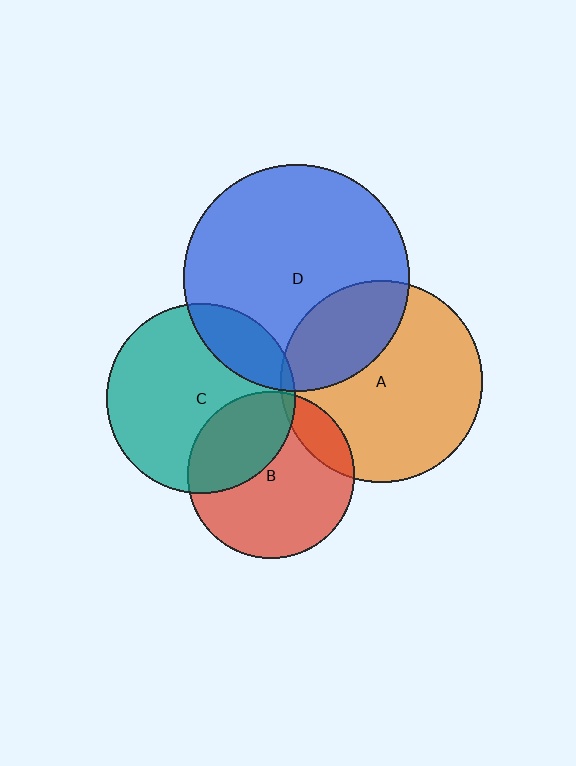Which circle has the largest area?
Circle D (blue).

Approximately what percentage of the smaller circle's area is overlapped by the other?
Approximately 15%.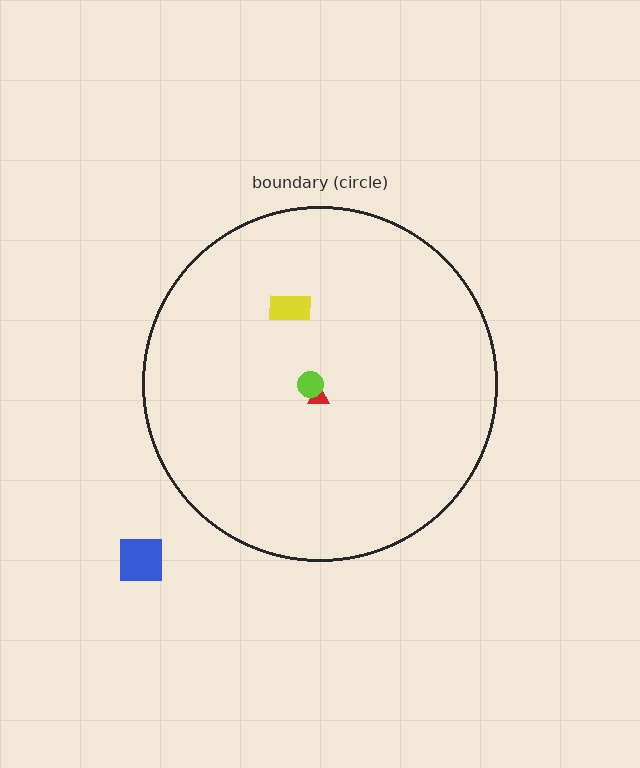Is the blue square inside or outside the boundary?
Outside.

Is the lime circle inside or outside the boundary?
Inside.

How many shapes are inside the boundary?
3 inside, 1 outside.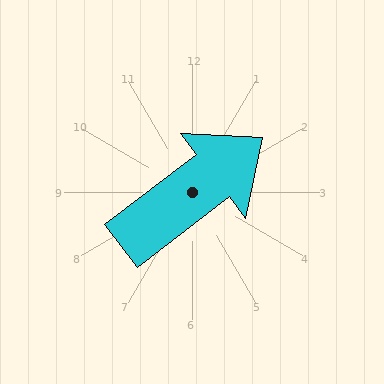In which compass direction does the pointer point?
Northeast.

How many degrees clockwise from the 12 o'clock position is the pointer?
Approximately 53 degrees.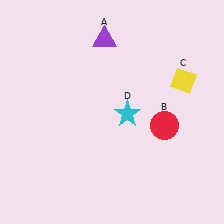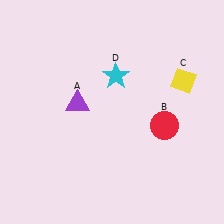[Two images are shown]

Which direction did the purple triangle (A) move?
The purple triangle (A) moved down.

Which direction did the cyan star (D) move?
The cyan star (D) moved up.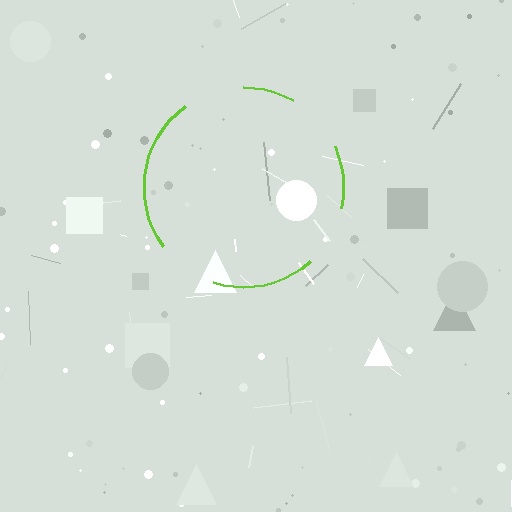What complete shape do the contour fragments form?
The contour fragments form a circle.